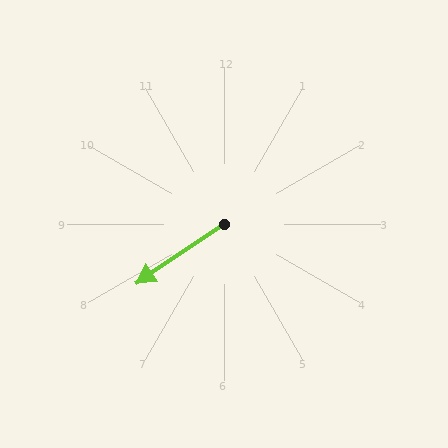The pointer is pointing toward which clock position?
Roughly 8 o'clock.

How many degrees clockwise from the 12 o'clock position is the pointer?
Approximately 236 degrees.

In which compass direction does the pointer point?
Southwest.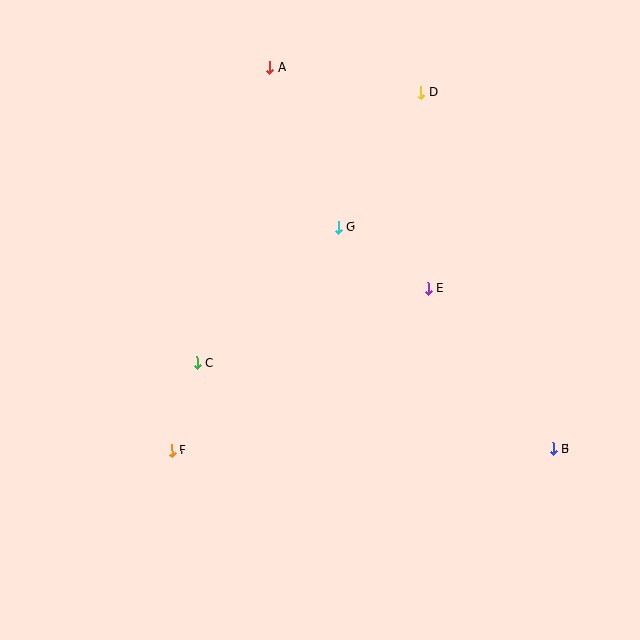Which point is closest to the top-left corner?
Point A is closest to the top-left corner.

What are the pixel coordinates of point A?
Point A is at (270, 67).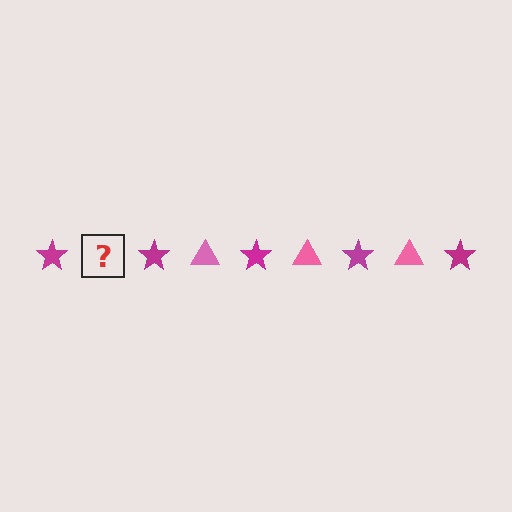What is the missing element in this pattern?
The missing element is a pink triangle.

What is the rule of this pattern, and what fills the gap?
The rule is that the pattern alternates between magenta star and pink triangle. The gap should be filled with a pink triangle.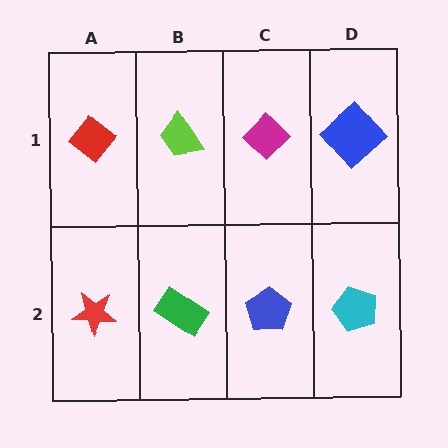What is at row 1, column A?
A red diamond.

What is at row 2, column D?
A cyan pentagon.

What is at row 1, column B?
A lime trapezoid.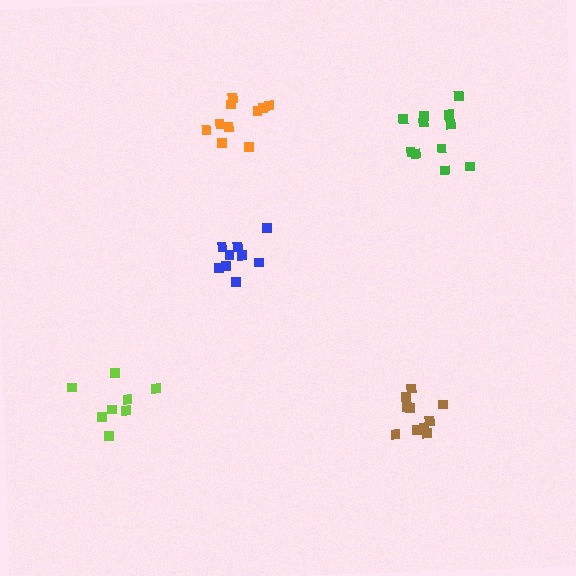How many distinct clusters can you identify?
There are 5 distinct clusters.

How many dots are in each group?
Group 1: 10 dots, Group 2: 8 dots, Group 3: 10 dots, Group 4: 9 dots, Group 5: 11 dots (48 total).